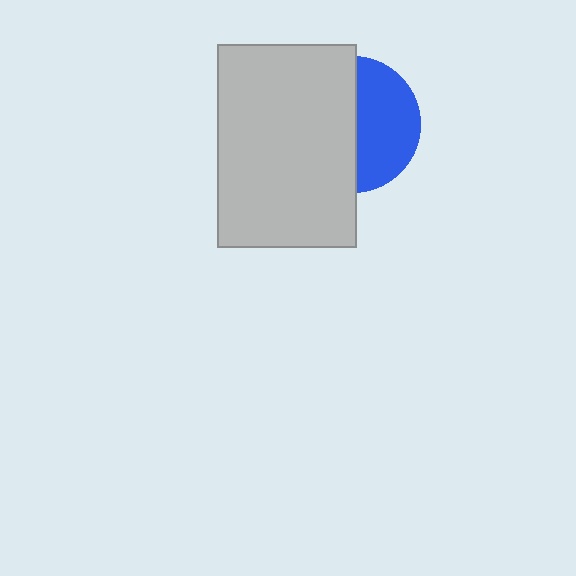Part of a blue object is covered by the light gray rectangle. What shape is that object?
It is a circle.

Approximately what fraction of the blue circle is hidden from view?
Roughly 55% of the blue circle is hidden behind the light gray rectangle.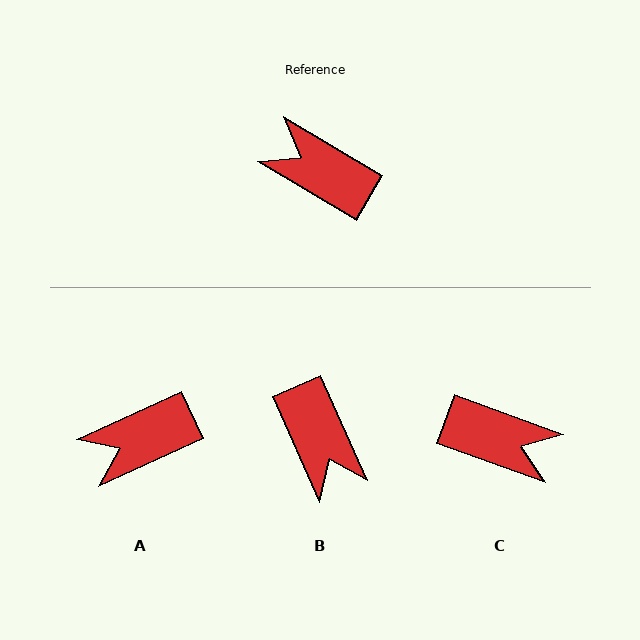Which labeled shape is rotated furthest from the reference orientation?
C, about 169 degrees away.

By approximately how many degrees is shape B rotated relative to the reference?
Approximately 145 degrees counter-clockwise.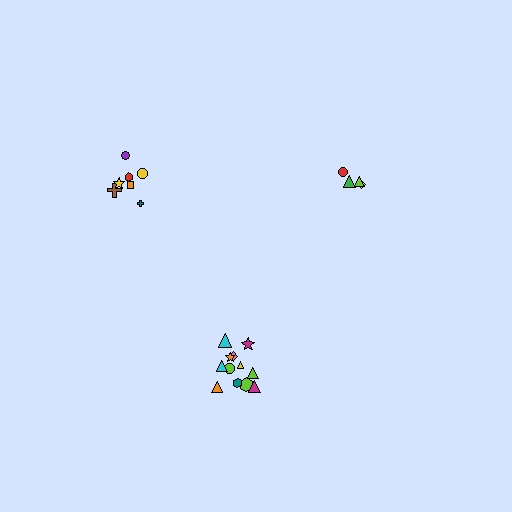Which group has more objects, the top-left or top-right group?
The top-left group.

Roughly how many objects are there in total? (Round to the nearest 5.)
Roughly 25 objects in total.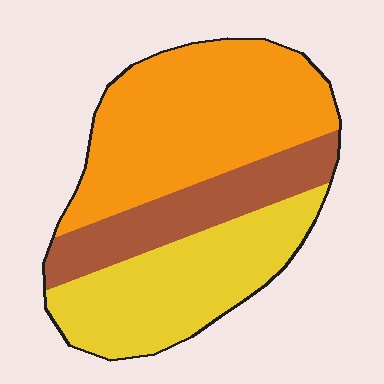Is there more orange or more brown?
Orange.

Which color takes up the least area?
Brown, at roughly 20%.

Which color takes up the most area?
Orange, at roughly 45%.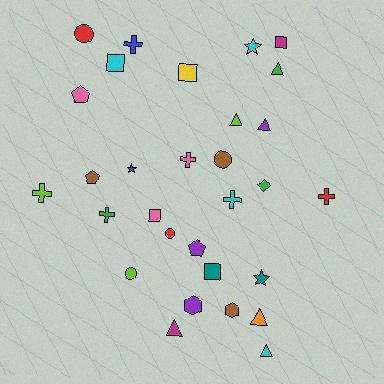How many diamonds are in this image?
There is 1 diamond.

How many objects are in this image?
There are 30 objects.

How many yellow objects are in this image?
There is 1 yellow object.